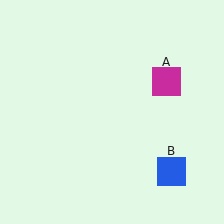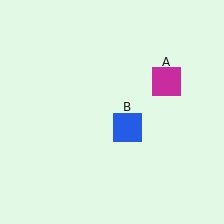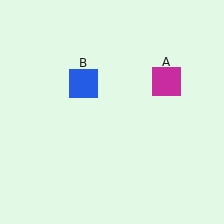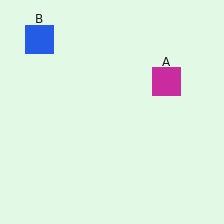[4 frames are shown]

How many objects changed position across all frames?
1 object changed position: blue square (object B).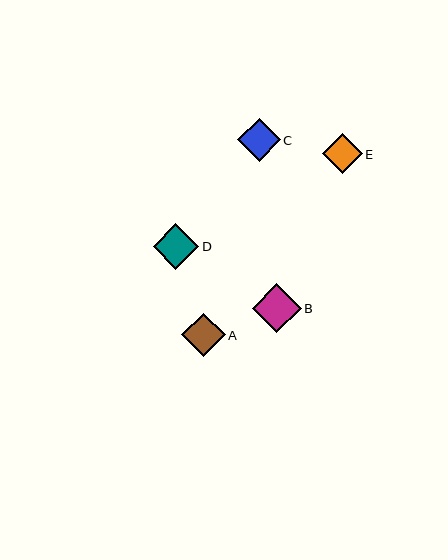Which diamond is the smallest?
Diamond E is the smallest with a size of approximately 40 pixels.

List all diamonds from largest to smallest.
From largest to smallest: B, D, A, C, E.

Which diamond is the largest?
Diamond B is the largest with a size of approximately 49 pixels.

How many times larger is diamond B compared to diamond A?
Diamond B is approximately 1.1 times the size of diamond A.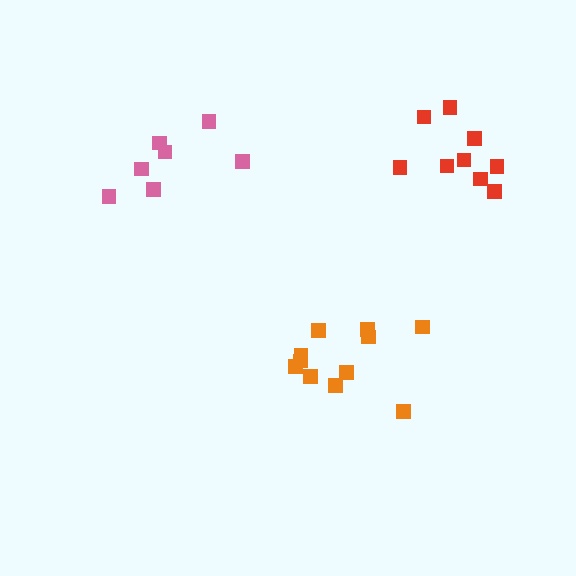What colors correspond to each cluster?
The clusters are colored: orange, red, pink.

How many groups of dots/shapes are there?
There are 3 groups.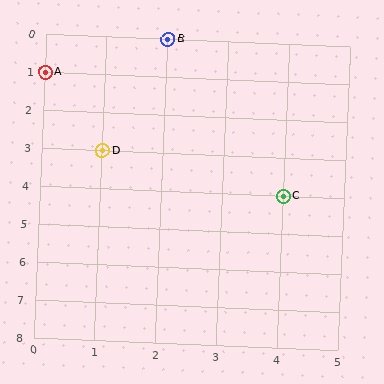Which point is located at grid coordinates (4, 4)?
Point C is at (4, 4).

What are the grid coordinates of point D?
Point D is at grid coordinates (1, 3).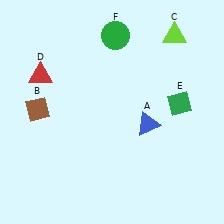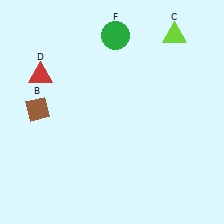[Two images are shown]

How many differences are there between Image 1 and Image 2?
There are 2 differences between the two images.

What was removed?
The blue triangle (A), the green diamond (E) were removed in Image 2.